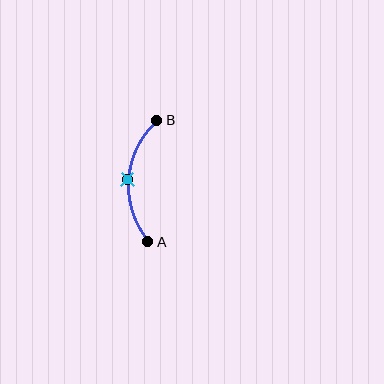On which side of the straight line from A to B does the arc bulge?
The arc bulges to the left of the straight line connecting A and B.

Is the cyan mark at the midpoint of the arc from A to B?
Yes. The cyan mark lies on the arc at equal arc-length from both A and B — it is the arc midpoint.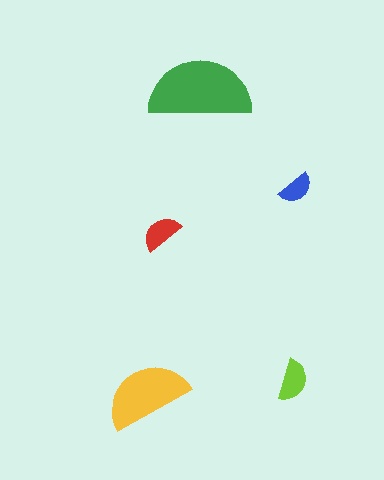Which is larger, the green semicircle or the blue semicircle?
The green one.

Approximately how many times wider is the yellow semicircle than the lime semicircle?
About 2 times wider.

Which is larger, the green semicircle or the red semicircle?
The green one.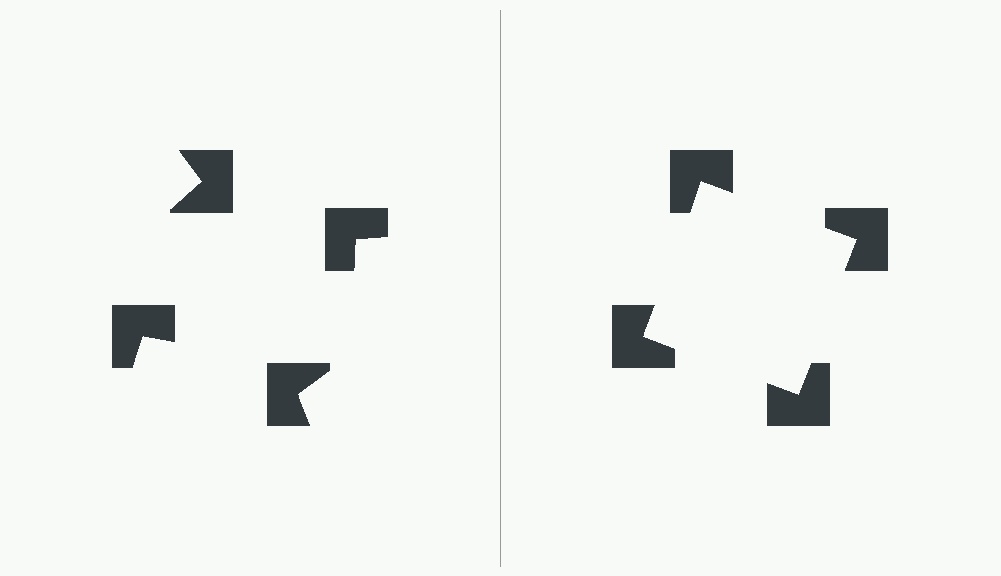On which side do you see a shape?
An illusory square appears on the right side. On the left side the wedge cuts are rotated, so no coherent shape forms.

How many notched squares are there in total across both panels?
8 — 4 on each side.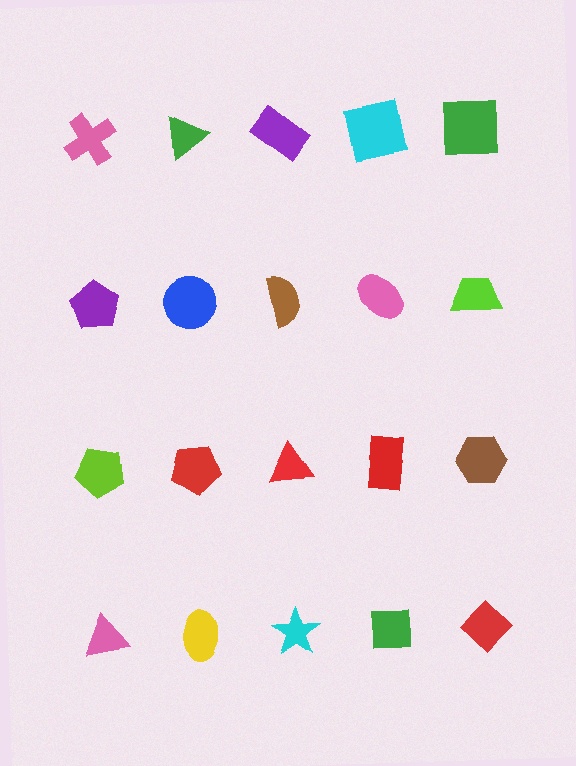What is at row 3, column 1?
A lime pentagon.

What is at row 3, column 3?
A red triangle.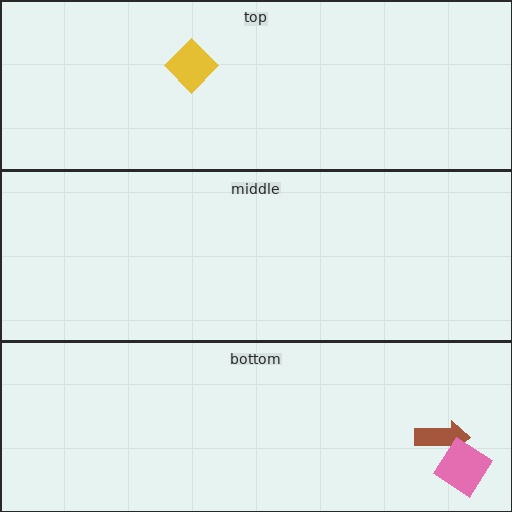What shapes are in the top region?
The yellow diamond.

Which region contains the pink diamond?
The bottom region.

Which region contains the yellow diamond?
The top region.